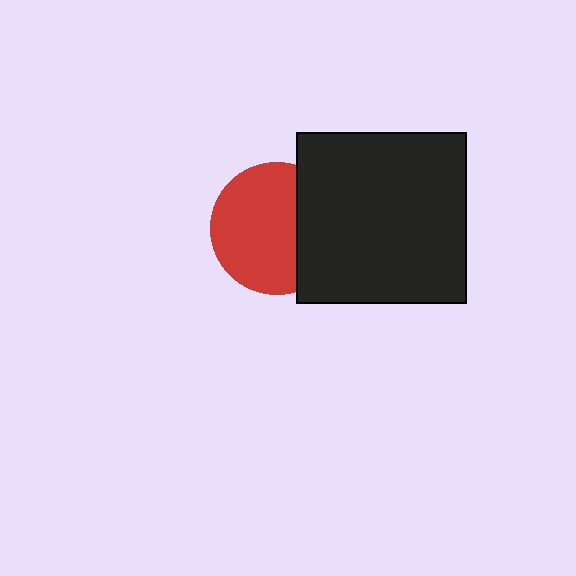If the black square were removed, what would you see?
You would see the complete red circle.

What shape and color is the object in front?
The object in front is a black square.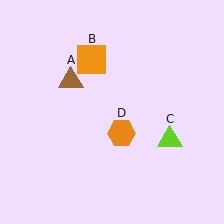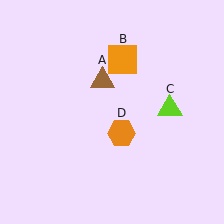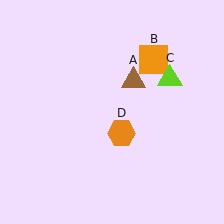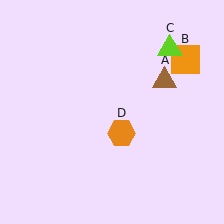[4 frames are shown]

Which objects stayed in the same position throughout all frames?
Orange hexagon (object D) remained stationary.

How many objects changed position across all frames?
3 objects changed position: brown triangle (object A), orange square (object B), lime triangle (object C).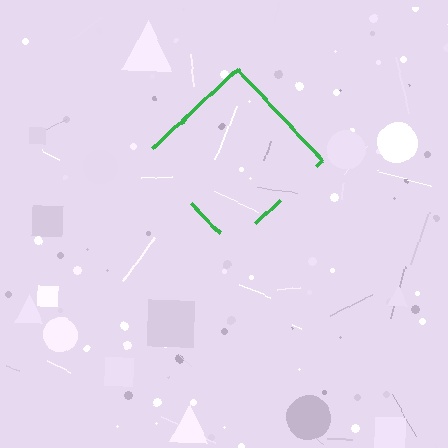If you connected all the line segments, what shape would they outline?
They would outline a diamond.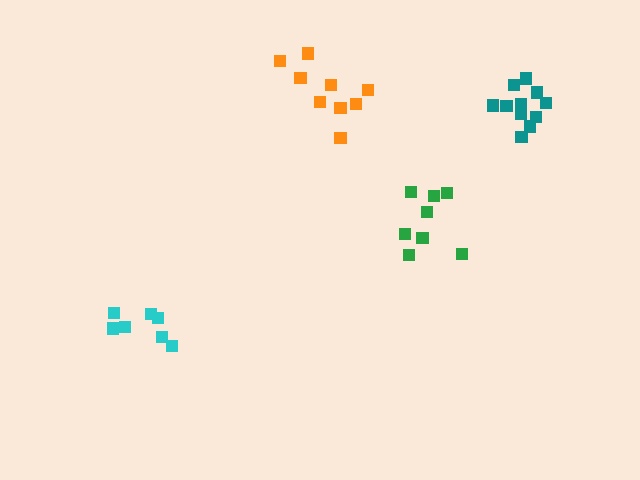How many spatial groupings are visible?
There are 4 spatial groupings.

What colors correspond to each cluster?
The clusters are colored: green, cyan, teal, orange.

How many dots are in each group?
Group 1: 8 dots, Group 2: 7 dots, Group 3: 11 dots, Group 4: 9 dots (35 total).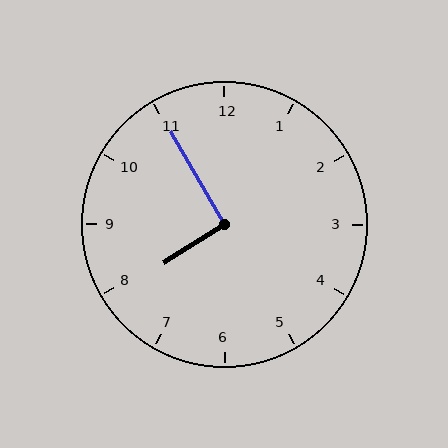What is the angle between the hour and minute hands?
Approximately 92 degrees.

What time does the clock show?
7:55.